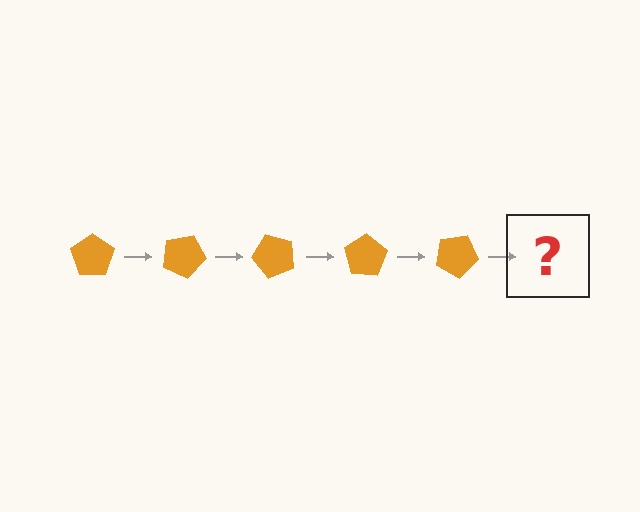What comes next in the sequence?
The next element should be an orange pentagon rotated 125 degrees.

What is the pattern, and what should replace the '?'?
The pattern is that the pentagon rotates 25 degrees each step. The '?' should be an orange pentagon rotated 125 degrees.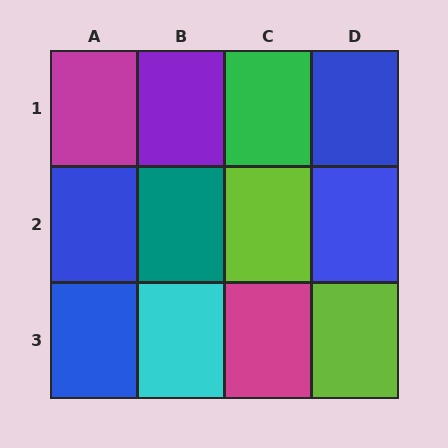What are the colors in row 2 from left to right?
Blue, teal, lime, blue.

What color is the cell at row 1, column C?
Green.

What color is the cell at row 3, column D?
Lime.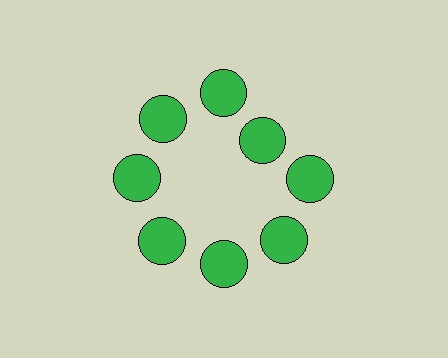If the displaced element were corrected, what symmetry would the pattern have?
It would have 8-fold rotational symmetry — the pattern would map onto itself every 45 degrees.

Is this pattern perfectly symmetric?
No. The 8 green circles are arranged in a ring, but one element near the 2 o'clock position is pulled inward toward the center, breaking the 8-fold rotational symmetry.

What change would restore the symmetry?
The symmetry would be restored by moving it outward, back onto the ring so that all 8 circles sit at equal angles and equal distance from the center.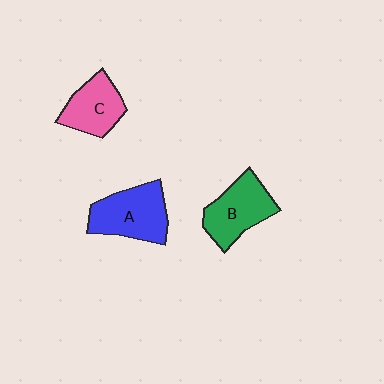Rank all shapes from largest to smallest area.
From largest to smallest: A (blue), B (green), C (pink).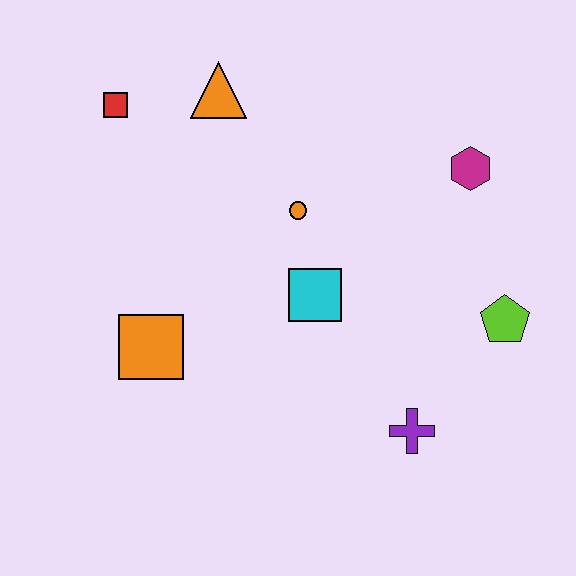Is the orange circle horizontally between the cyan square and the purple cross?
No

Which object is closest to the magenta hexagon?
The lime pentagon is closest to the magenta hexagon.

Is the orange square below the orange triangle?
Yes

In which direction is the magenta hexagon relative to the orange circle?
The magenta hexagon is to the right of the orange circle.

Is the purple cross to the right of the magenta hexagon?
No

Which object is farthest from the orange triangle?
The purple cross is farthest from the orange triangle.